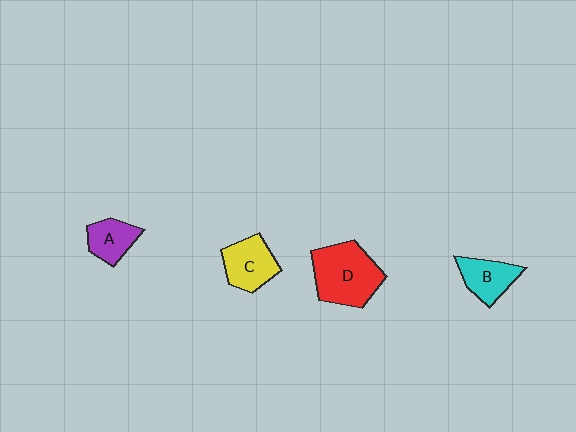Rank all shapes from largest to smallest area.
From largest to smallest: D (red), C (yellow), B (cyan), A (purple).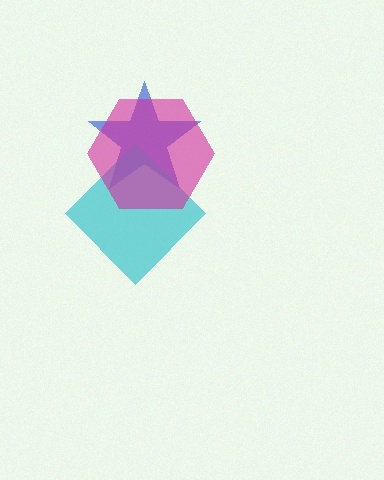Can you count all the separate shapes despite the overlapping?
Yes, there are 3 separate shapes.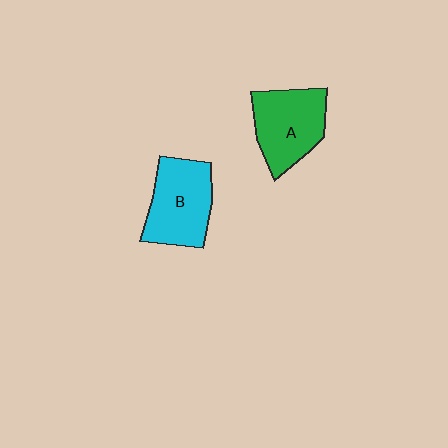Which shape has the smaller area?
Shape A (green).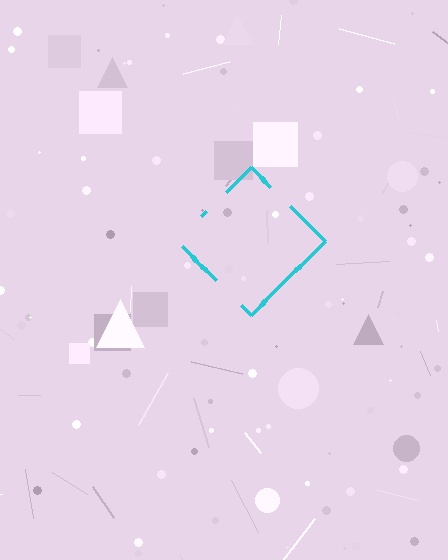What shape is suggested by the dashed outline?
The dashed outline suggests a diamond.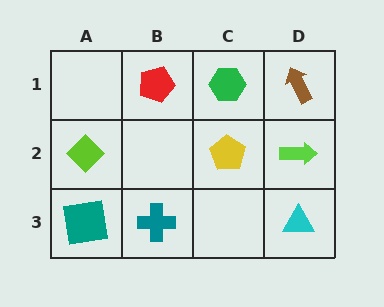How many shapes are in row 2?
3 shapes.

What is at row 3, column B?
A teal cross.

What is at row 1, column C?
A green hexagon.